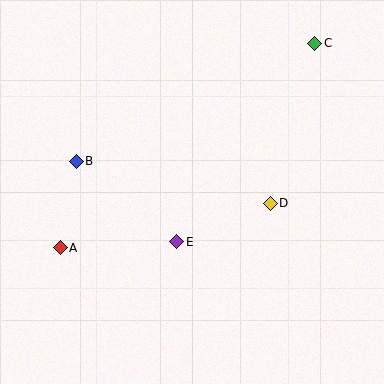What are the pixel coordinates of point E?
Point E is at (177, 242).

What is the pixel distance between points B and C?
The distance between B and C is 266 pixels.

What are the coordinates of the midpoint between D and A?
The midpoint between D and A is at (165, 225).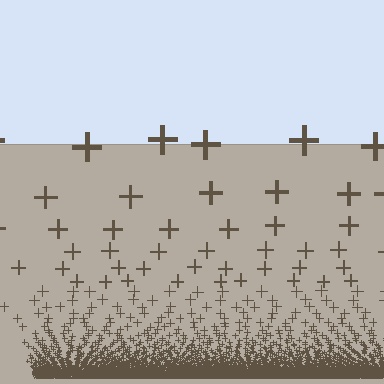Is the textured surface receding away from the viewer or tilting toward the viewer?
The surface appears to tilt toward the viewer. Texture elements get larger and sparser toward the top.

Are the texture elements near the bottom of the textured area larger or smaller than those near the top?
Smaller. The gradient is inverted — elements near the bottom are smaller and denser.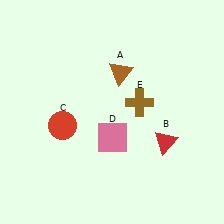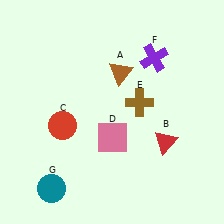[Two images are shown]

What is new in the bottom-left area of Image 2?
A teal circle (G) was added in the bottom-left area of Image 2.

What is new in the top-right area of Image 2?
A purple cross (F) was added in the top-right area of Image 2.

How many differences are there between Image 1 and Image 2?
There are 2 differences between the two images.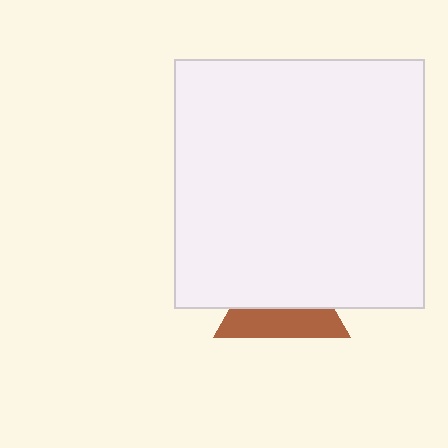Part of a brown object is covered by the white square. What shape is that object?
It is a triangle.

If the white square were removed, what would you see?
You would see the complete brown triangle.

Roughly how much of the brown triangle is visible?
A small part of it is visible (roughly 41%).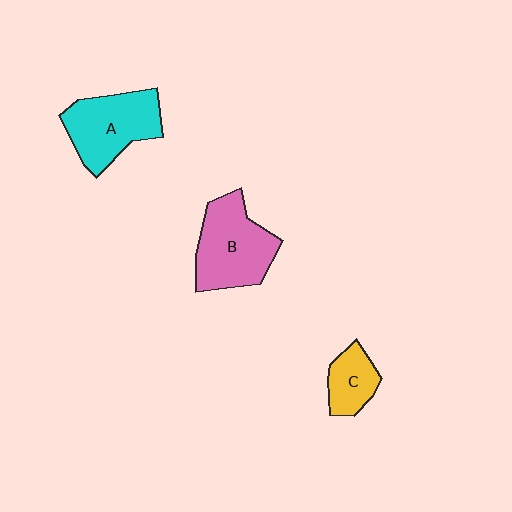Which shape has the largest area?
Shape B (pink).